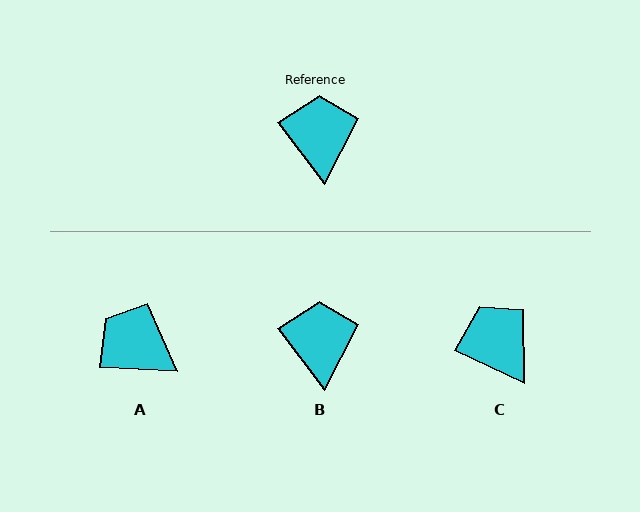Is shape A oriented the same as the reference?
No, it is off by about 50 degrees.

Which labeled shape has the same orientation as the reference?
B.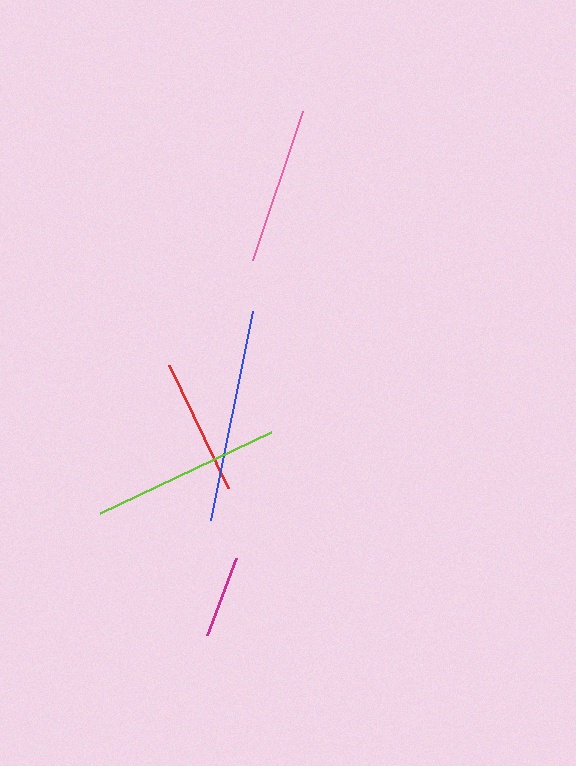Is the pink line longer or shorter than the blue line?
The blue line is longer than the pink line.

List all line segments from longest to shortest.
From longest to shortest: blue, lime, pink, red, magenta.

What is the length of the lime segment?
The lime segment is approximately 189 pixels long.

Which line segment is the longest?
The blue line is the longest at approximately 213 pixels.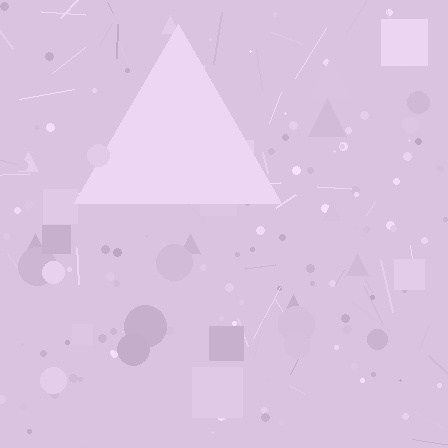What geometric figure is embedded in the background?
A triangle is embedded in the background.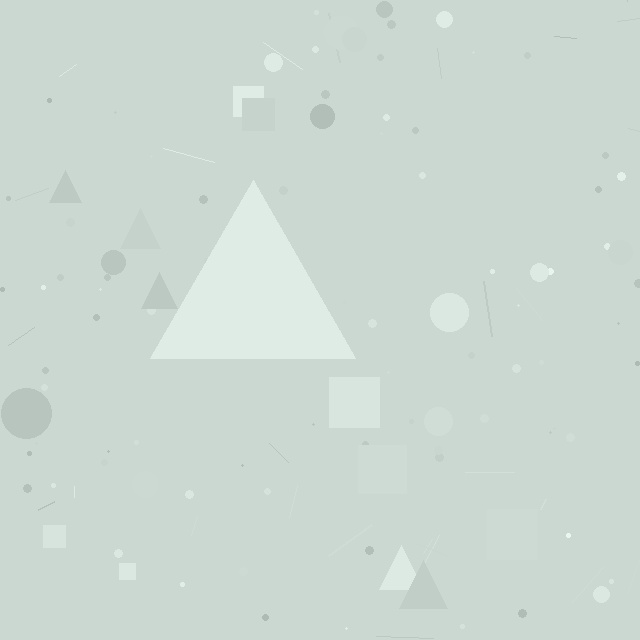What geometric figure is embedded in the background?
A triangle is embedded in the background.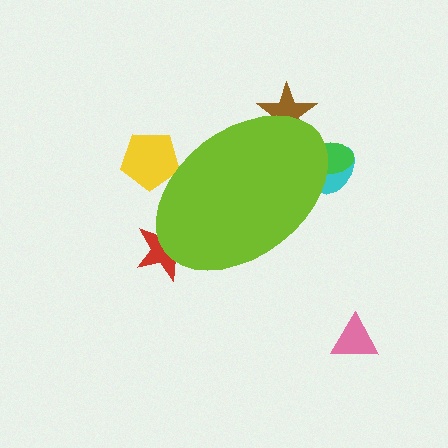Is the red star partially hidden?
Yes, the red star is partially hidden behind the lime ellipse.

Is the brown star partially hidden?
Yes, the brown star is partially hidden behind the lime ellipse.